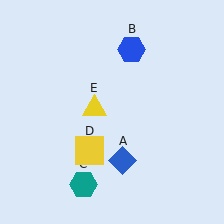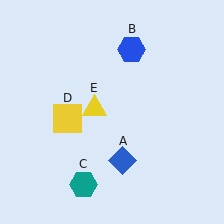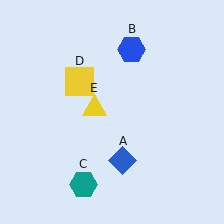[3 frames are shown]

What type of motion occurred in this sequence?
The yellow square (object D) rotated clockwise around the center of the scene.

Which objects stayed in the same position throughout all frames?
Blue diamond (object A) and blue hexagon (object B) and teal hexagon (object C) and yellow triangle (object E) remained stationary.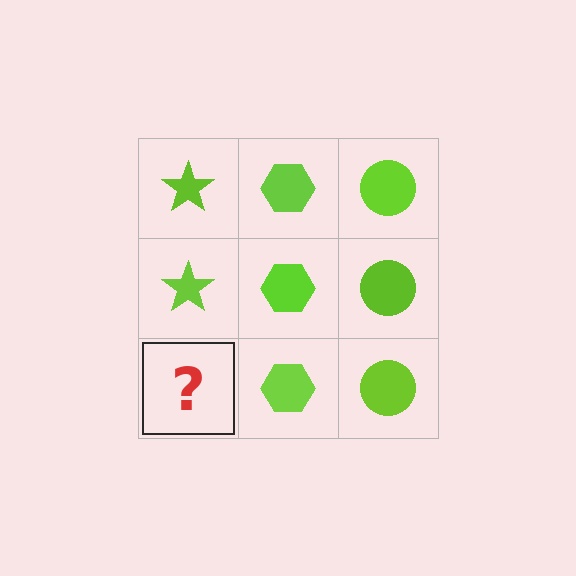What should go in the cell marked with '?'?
The missing cell should contain a lime star.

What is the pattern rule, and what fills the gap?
The rule is that each column has a consistent shape. The gap should be filled with a lime star.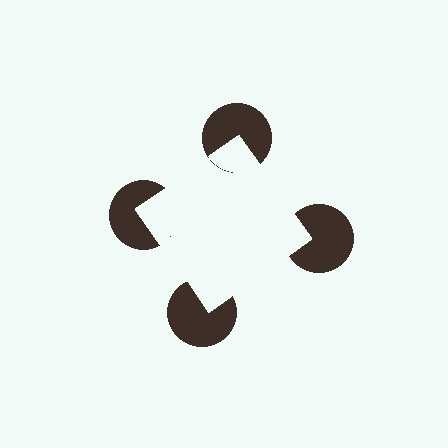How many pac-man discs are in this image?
There are 4 — one at each vertex of the illusory square.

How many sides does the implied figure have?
4 sides.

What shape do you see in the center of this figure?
An illusory square — its edges are inferred from the aligned wedge cuts in the pac-man discs, not physically drawn.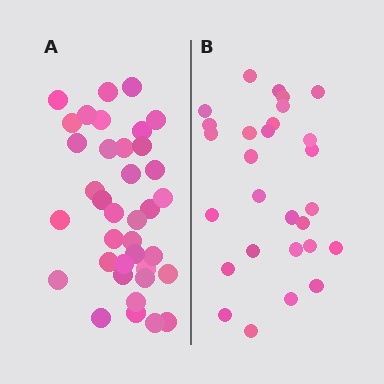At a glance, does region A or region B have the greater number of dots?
Region A (the left region) has more dots.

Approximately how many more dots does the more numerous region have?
Region A has roughly 8 or so more dots than region B.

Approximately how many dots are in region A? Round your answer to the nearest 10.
About 40 dots. (The exact count is 37, which rounds to 40.)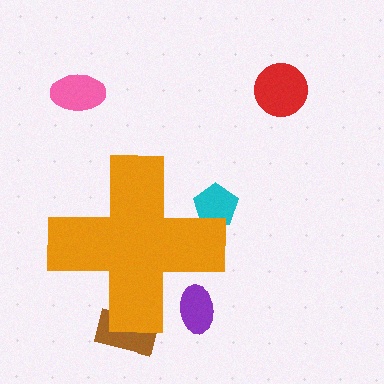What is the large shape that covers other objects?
An orange cross.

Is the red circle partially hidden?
No, the red circle is fully visible.